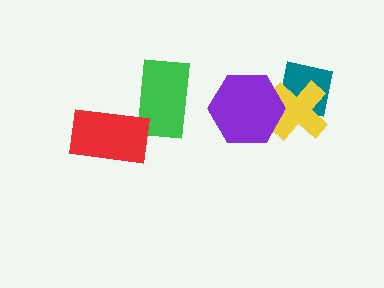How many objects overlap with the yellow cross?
2 objects overlap with the yellow cross.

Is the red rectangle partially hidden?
No, no other shape covers it.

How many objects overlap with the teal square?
2 objects overlap with the teal square.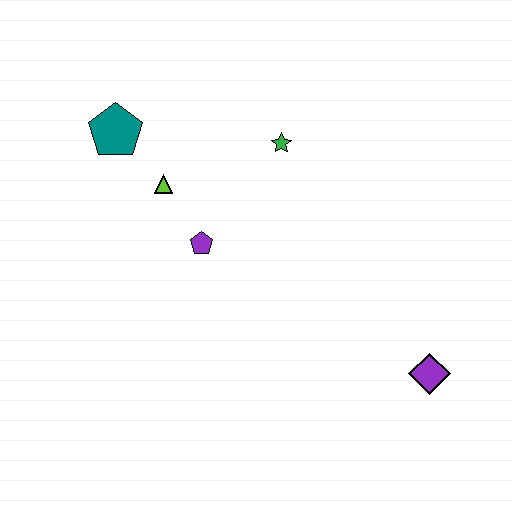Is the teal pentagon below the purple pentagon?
No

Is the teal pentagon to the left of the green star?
Yes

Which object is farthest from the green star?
The purple diamond is farthest from the green star.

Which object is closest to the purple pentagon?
The lime triangle is closest to the purple pentagon.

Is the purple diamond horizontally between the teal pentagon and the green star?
No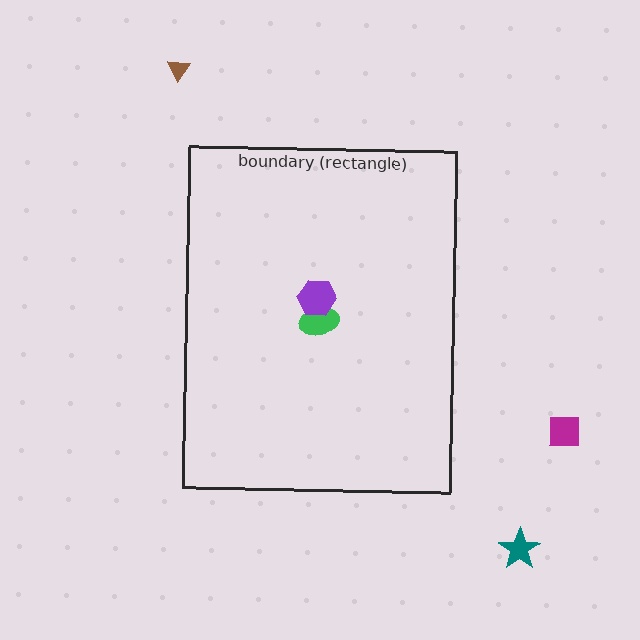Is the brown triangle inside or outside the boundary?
Outside.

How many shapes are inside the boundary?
2 inside, 3 outside.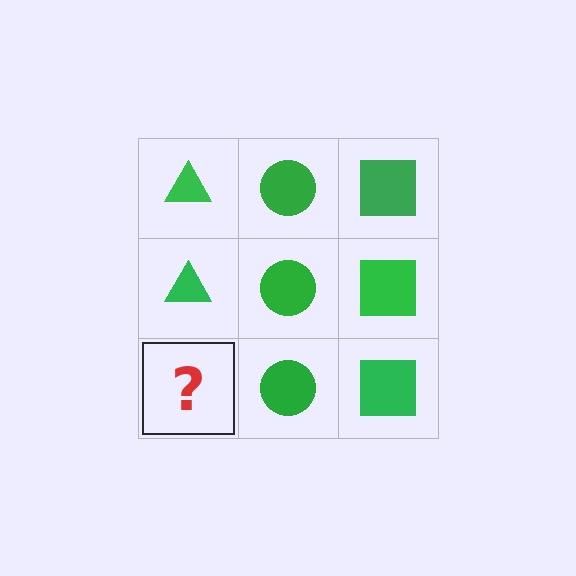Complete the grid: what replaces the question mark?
The question mark should be replaced with a green triangle.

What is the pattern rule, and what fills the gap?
The rule is that each column has a consistent shape. The gap should be filled with a green triangle.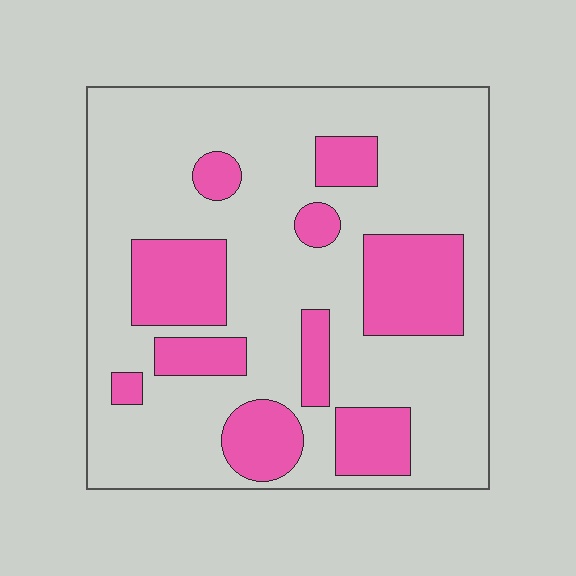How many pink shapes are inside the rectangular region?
10.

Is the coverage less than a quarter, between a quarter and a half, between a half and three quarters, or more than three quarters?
Between a quarter and a half.